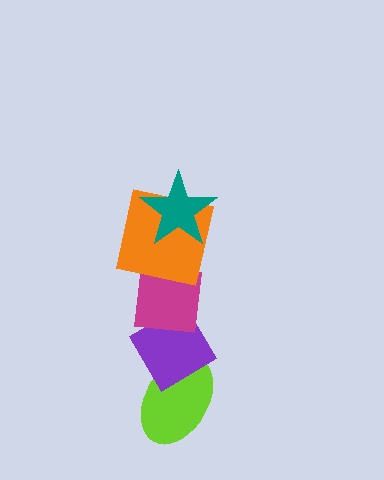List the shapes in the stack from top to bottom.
From top to bottom: the teal star, the orange square, the magenta square, the purple diamond, the lime ellipse.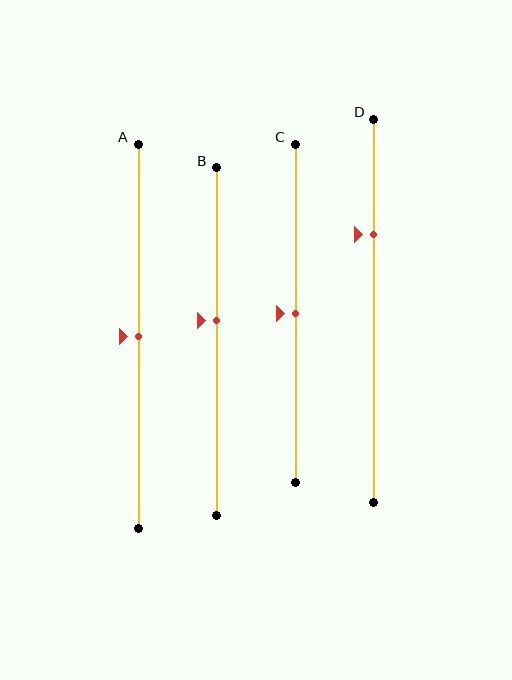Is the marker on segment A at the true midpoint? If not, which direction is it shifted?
Yes, the marker on segment A is at the true midpoint.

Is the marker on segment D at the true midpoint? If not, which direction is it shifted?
No, the marker on segment D is shifted upward by about 20% of the segment length.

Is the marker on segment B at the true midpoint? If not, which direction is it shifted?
No, the marker on segment B is shifted upward by about 6% of the segment length.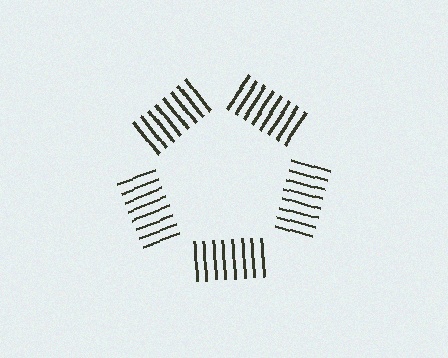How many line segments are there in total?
40 — 8 along each of the 5 edges.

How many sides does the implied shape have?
5 sides — the line-ends trace a pentagon.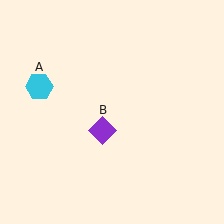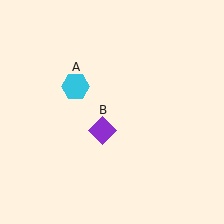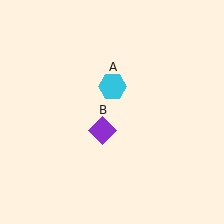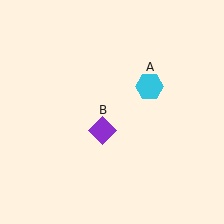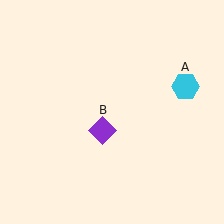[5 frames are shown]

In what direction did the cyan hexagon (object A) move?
The cyan hexagon (object A) moved right.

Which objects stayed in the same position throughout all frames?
Purple diamond (object B) remained stationary.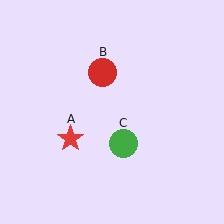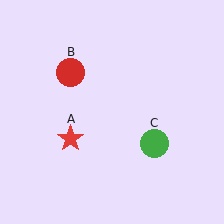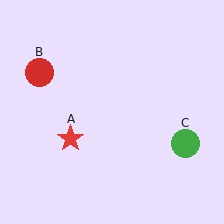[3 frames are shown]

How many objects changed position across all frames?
2 objects changed position: red circle (object B), green circle (object C).